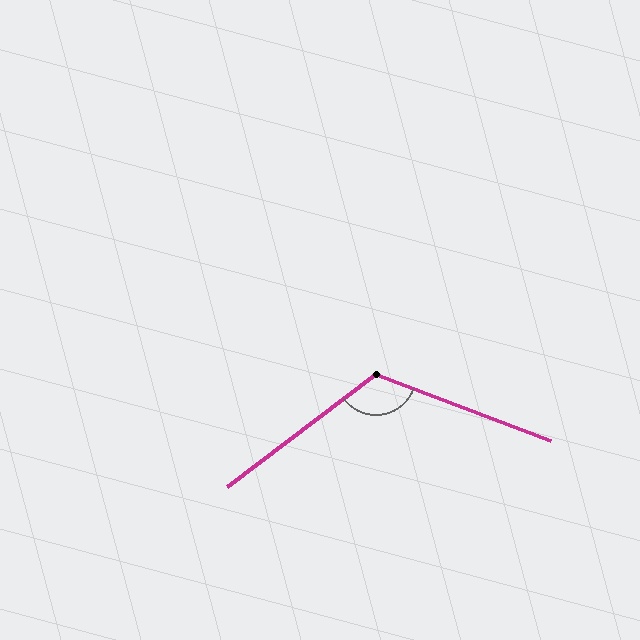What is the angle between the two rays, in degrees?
Approximately 122 degrees.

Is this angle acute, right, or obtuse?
It is obtuse.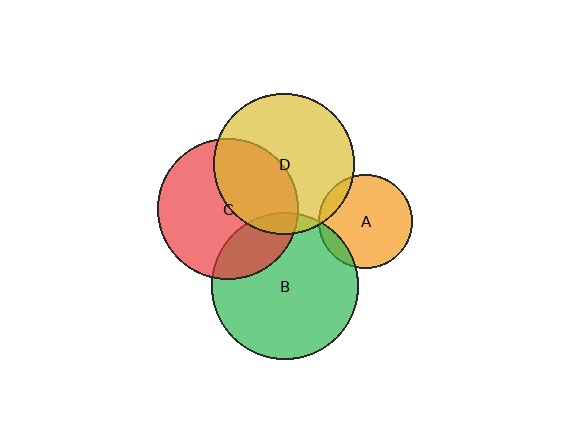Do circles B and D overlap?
Yes.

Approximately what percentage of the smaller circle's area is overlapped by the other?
Approximately 5%.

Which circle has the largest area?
Circle B (green).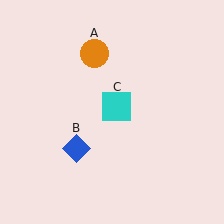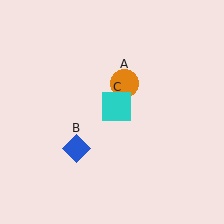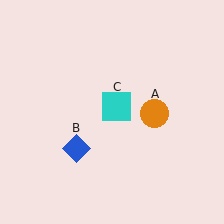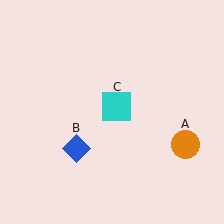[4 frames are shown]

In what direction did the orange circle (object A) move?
The orange circle (object A) moved down and to the right.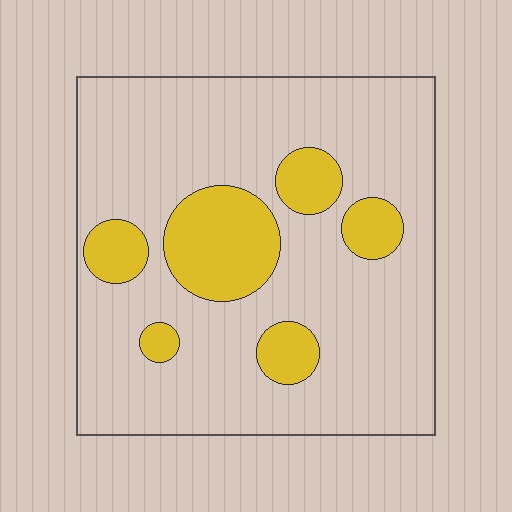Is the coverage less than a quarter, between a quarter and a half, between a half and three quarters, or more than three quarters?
Less than a quarter.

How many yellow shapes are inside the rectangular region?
6.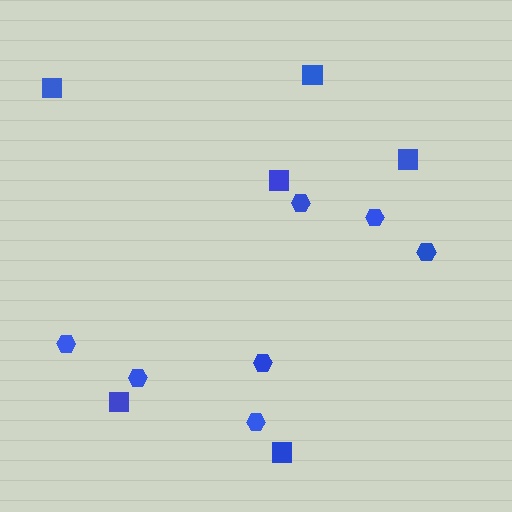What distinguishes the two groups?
There are 2 groups: one group of squares (6) and one group of hexagons (7).